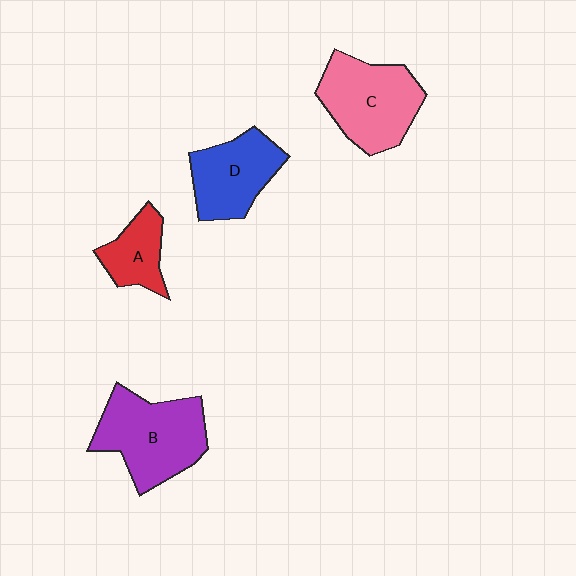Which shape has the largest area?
Shape B (purple).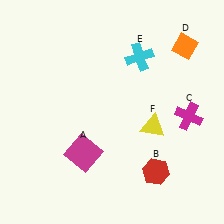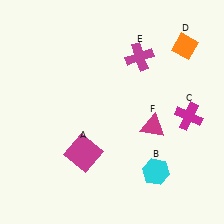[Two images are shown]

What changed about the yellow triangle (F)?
In Image 1, F is yellow. In Image 2, it changed to magenta.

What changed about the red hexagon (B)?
In Image 1, B is red. In Image 2, it changed to cyan.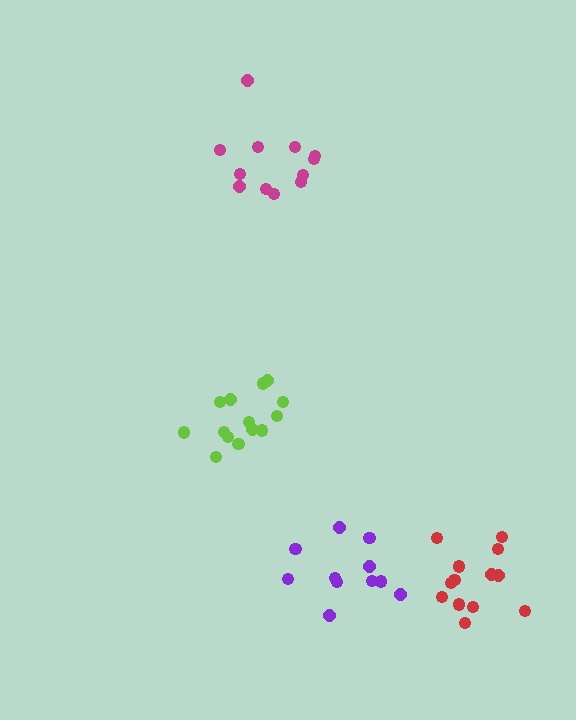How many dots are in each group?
Group 1: 14 dots, Group 2: 11 dots, Group 3: 13 dots, Group 4: 12 dots (50 total).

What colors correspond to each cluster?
The clusters are colored: lime, purple, red, magenta.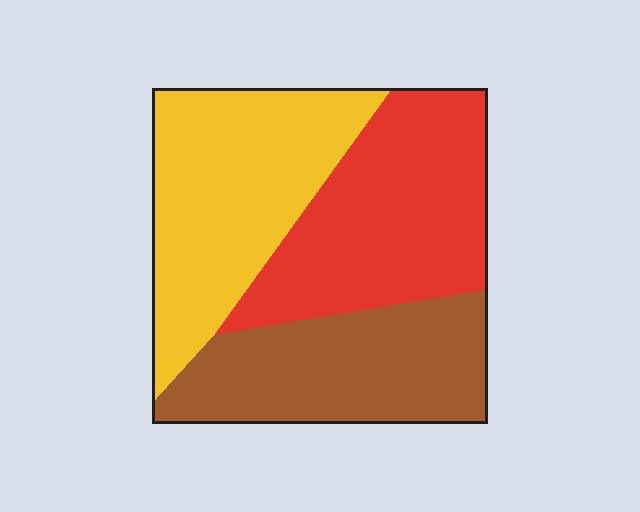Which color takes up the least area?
Brown, at roughly 30%.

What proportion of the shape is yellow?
Yellow covers about 35% of the shape.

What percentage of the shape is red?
Red takes up about one third (1/3) of the shape.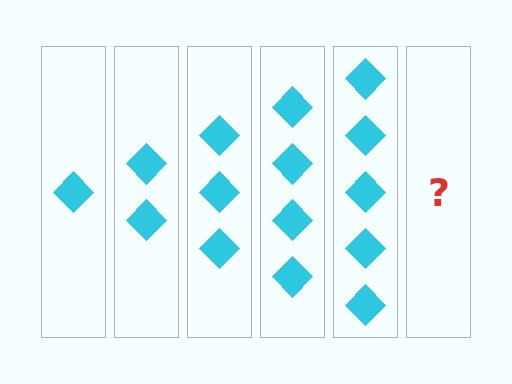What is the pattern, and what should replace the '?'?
The pattern is that each step adds one more diamond. The '?' should be 6 diamonds.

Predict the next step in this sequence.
The next step is 6 diamonds.